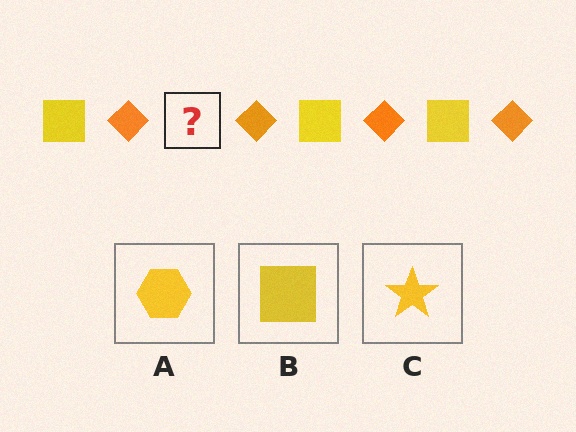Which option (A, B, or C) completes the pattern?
B.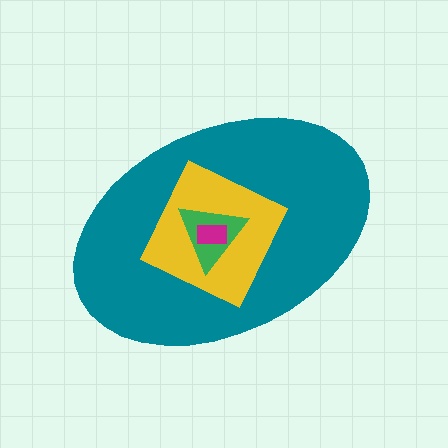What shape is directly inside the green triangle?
The magenta rectangle.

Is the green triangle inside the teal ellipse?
Yes.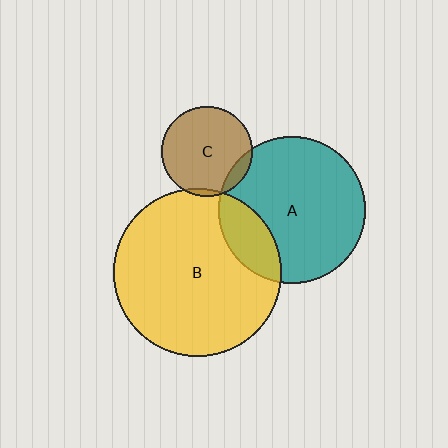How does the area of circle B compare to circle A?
Approximately 1.3 times.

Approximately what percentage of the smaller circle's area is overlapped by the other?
Approximately 20%.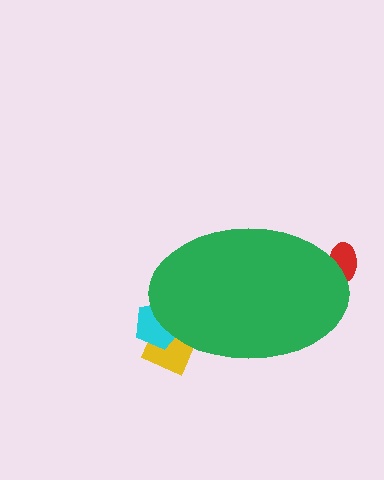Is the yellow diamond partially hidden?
Yes, the yellow diamond is partially hidden behind the green ellipse.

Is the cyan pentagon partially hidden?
Yes, the cyan pentagon is partially hidden behind the green ellipse.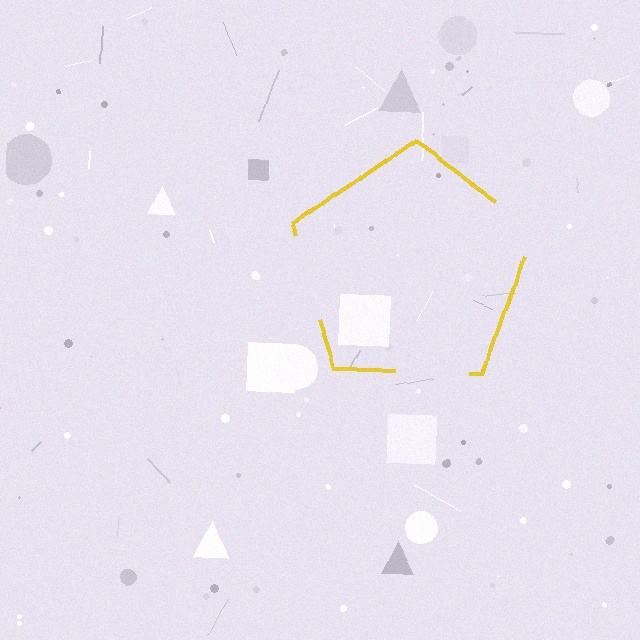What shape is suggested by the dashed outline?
The dashed outline suggests a pentagon.